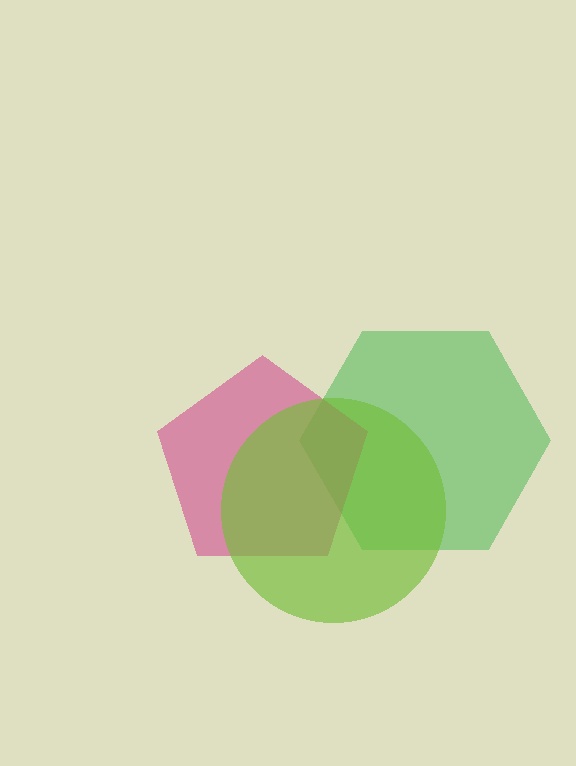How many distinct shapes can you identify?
There are 3 distinct shapes: a green hexagon, a magenta pentagon, a lime circle.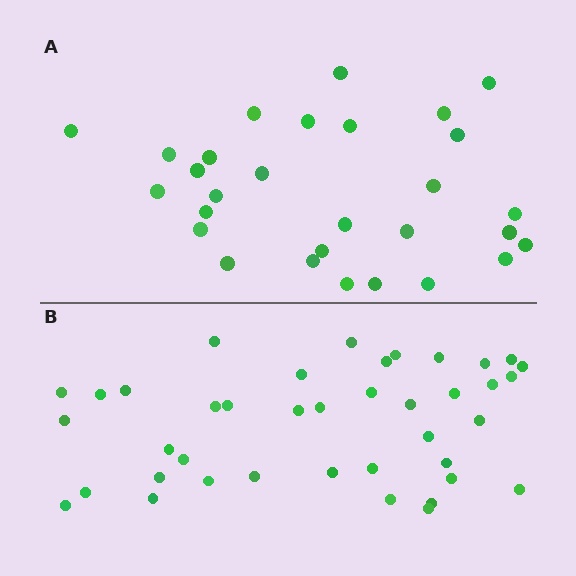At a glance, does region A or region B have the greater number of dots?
Region B (the bottom region) has more dots.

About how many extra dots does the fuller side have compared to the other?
Region B has roughly 12 or so more dots than region A.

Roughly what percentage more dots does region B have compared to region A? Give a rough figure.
About 40% more.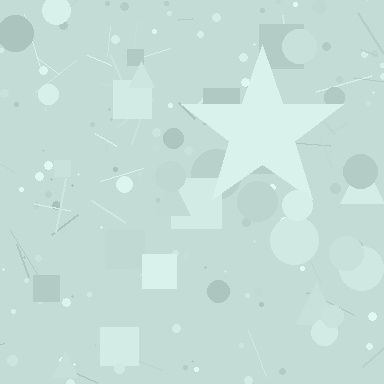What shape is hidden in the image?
A star is hidden in the image.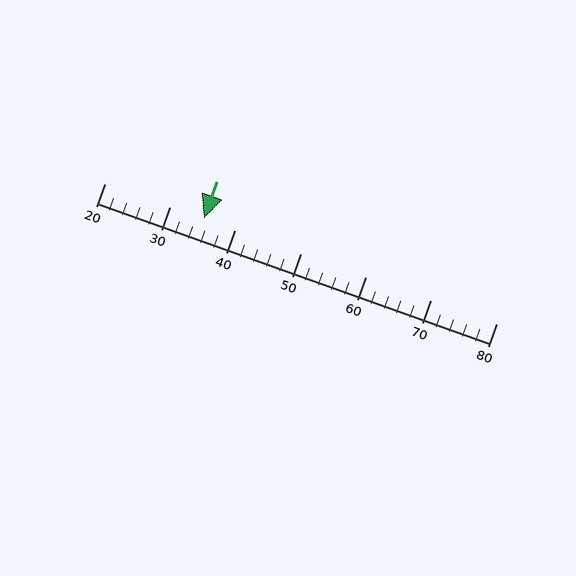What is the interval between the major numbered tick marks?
The major tick marks are spaced 10 units apart.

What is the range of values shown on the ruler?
The ruler shows values from 20 to 80.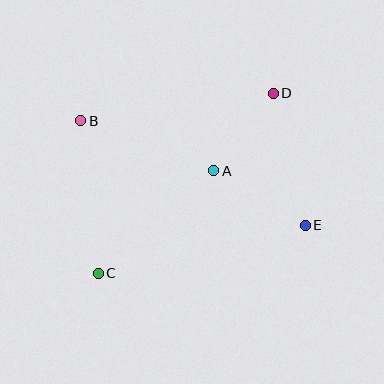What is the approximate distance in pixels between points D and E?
The distance between D and E is approximately 136 pixels.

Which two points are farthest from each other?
Points C and D are farthest from each other.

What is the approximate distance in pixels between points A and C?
The distance between A and C is approximately 154 pixels.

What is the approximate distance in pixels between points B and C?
The distance between B and C is approximately 154 pixels.